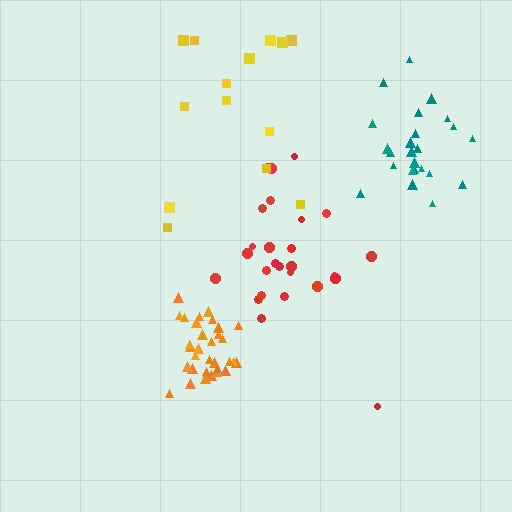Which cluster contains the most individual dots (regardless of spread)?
Orange (33).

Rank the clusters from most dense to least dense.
orange, teal, red, yellow.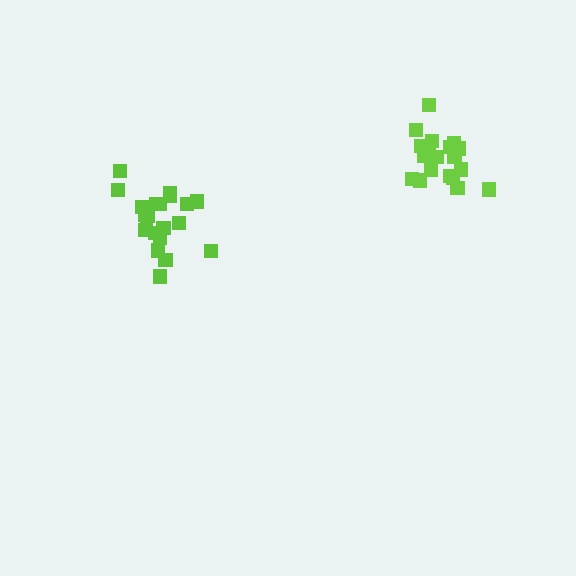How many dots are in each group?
Group 1: 19 dots, Group 2: 20 dots (39 total).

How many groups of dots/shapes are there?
There are 2 groups.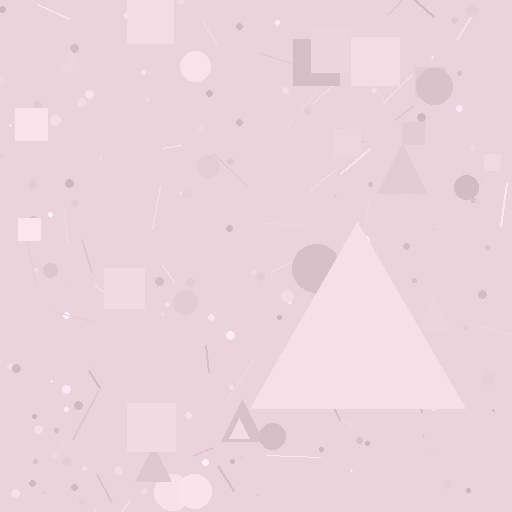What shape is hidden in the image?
A triangle is hidden in the image.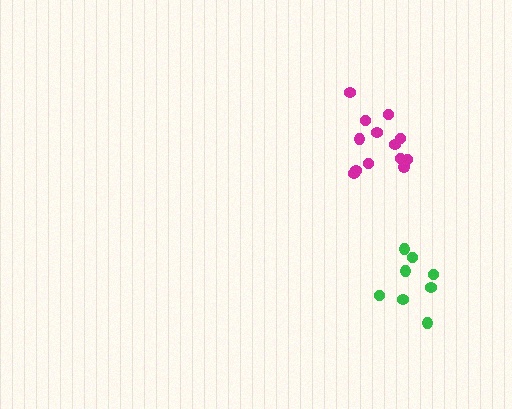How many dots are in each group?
Group 1: 13 dots, Group 2: 8 dots (21 total).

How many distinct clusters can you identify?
There are 2 distinct clusters.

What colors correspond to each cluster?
The clusters are colored: magenta, green.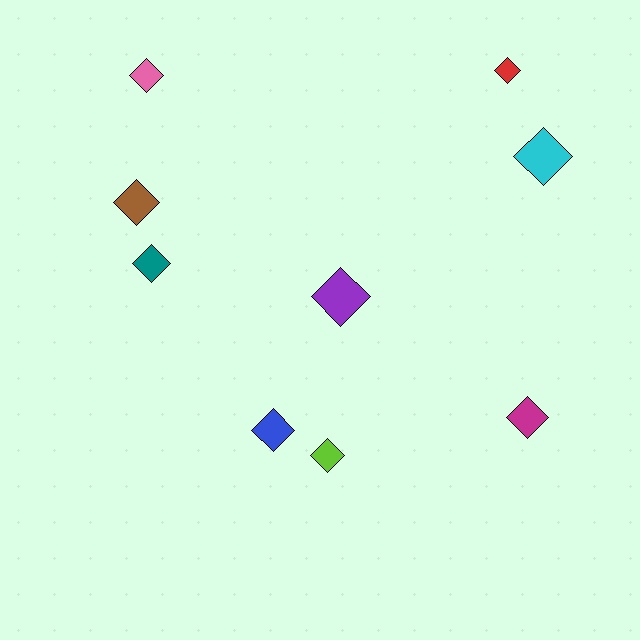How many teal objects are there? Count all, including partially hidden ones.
There is 1 teal object.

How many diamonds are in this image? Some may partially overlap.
There are 9 diamonds.